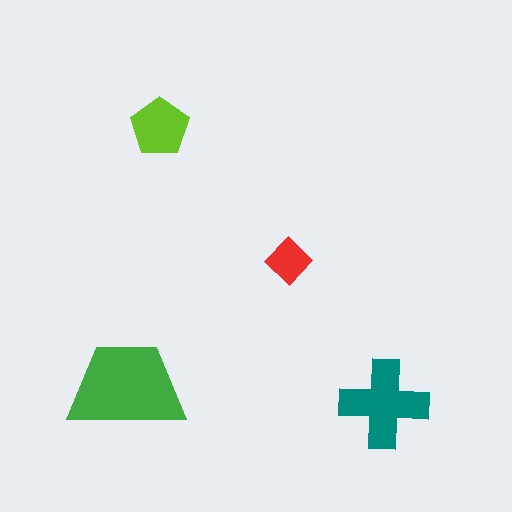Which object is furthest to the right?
The teal cross is rightmost.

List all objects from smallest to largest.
The red diamond, the lime pentagon, the teal cross, the green trapezoid.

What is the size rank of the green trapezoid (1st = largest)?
1st.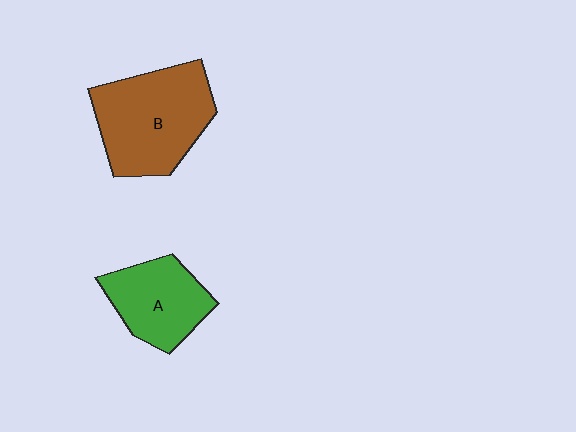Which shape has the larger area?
Shape B (brown).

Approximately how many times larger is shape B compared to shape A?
Approximately 1.5 times.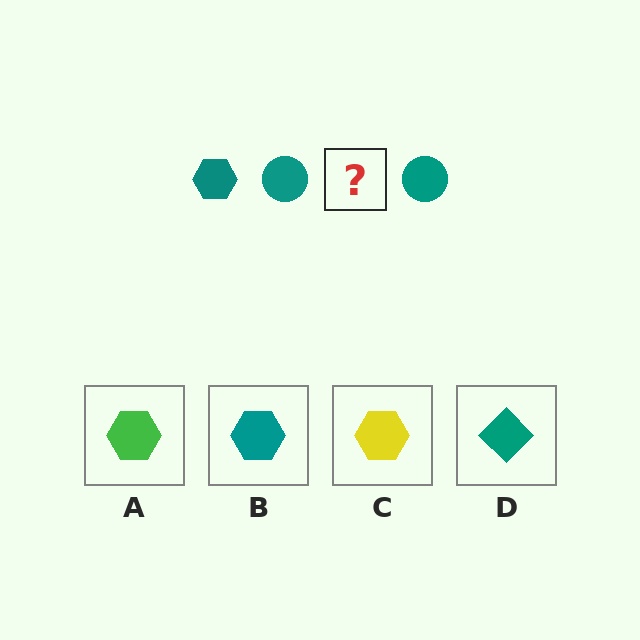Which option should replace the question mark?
Option B.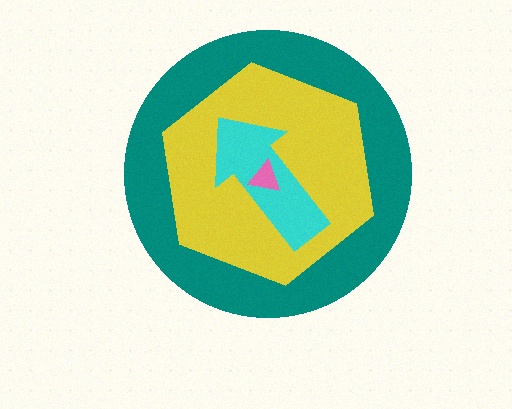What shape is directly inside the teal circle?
The yellow hexagon.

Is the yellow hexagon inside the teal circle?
Yes.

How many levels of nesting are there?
4.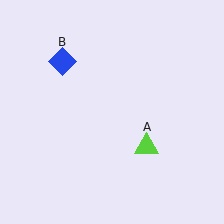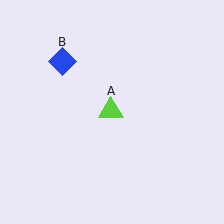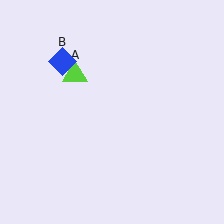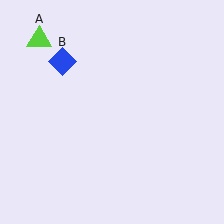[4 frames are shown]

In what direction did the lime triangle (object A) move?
The lime triangle (object A) moved up and to the left.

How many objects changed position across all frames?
1 object changed position: lime triangle (object A).